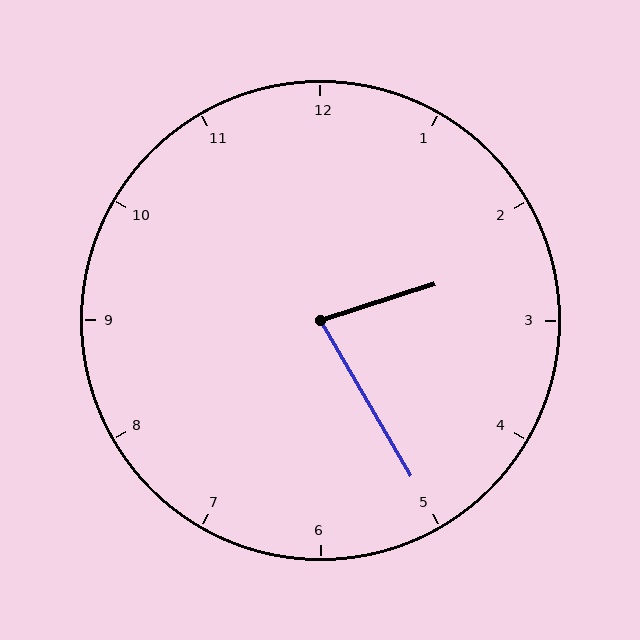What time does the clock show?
2:25.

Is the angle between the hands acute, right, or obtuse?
It is acute.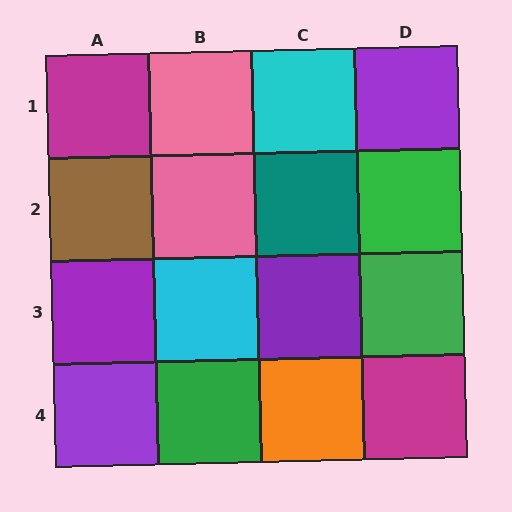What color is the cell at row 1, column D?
Purple.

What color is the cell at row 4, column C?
Orange.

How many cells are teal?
1 cell is teal.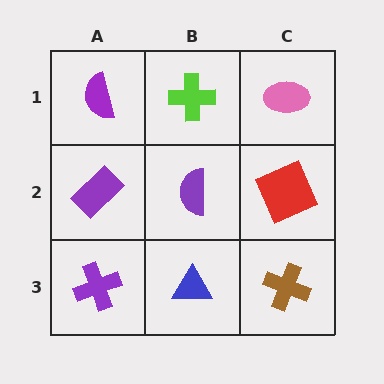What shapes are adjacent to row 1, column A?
A purple rectangle (row 2, column A), a lime cross (row 1, column B).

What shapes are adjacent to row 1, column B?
A purple semicircle (row 2, column B), a purple semicircle (row 1, column A), a pink ellipse (row 1, column C).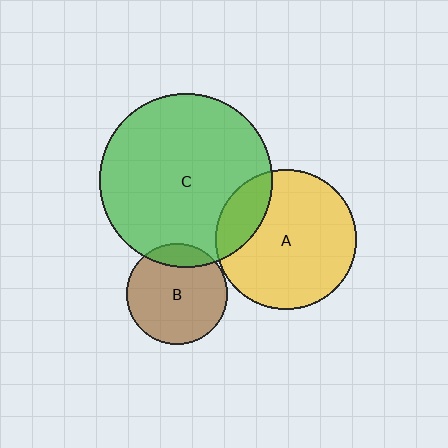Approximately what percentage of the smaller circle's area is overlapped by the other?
Approximately 20%.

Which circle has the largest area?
Circle C (green).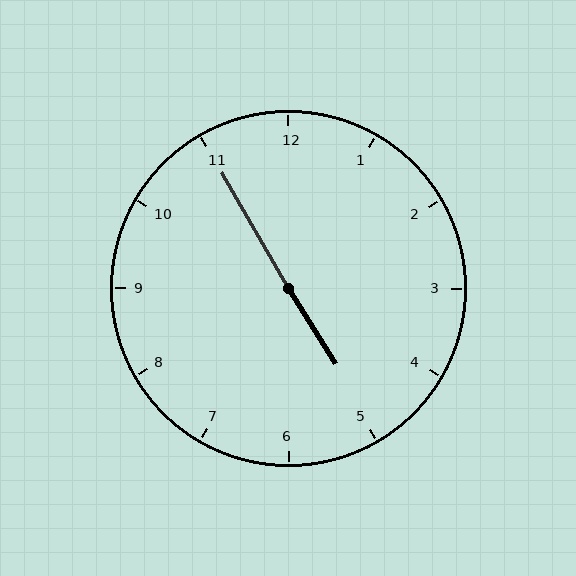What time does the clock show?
4:55.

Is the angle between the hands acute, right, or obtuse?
It is obtuse.